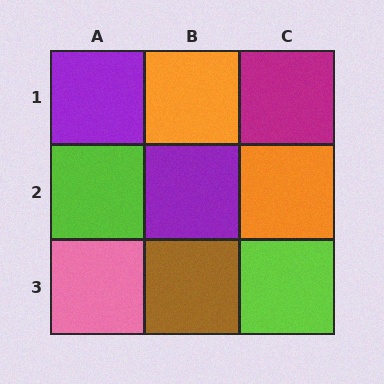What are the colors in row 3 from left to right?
Pink, brown, lime.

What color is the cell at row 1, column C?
Magenta.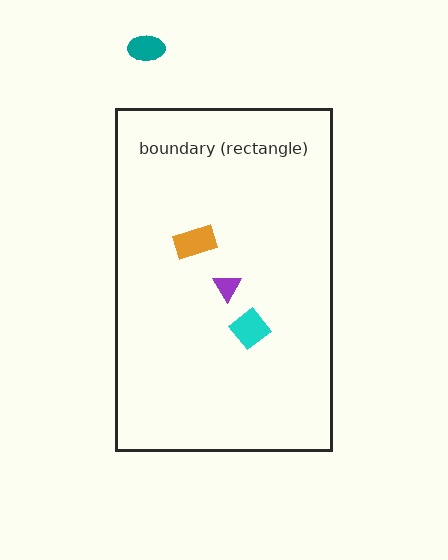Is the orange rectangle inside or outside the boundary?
Inside.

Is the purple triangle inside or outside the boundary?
Inside.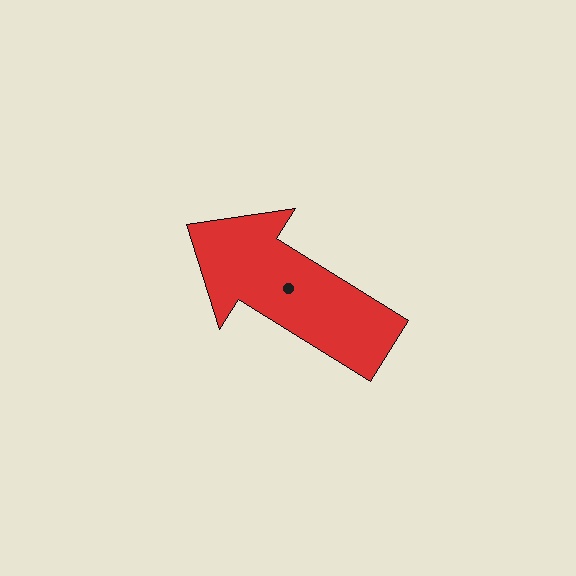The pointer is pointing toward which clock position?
Roughly 10 o'clock.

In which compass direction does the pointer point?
Northwest.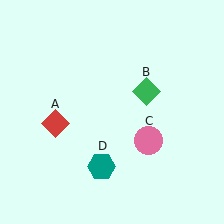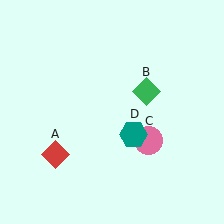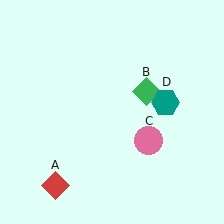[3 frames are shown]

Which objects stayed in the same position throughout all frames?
Green diamond (object B) and pink circle (object C) remained stationary.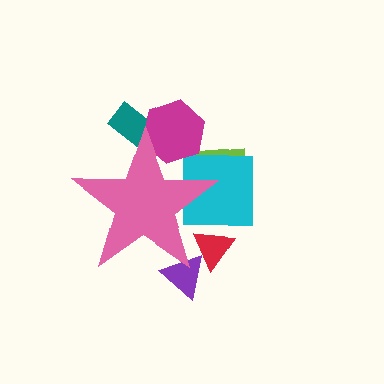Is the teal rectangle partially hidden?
Yes, the teal rectangle is partially hidden behind the pink star.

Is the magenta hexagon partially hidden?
Yes, the magenta hexagon is partially hidden behind the pink star.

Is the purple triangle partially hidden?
Yes, the purple triangle is partially hidden behind the pink star.